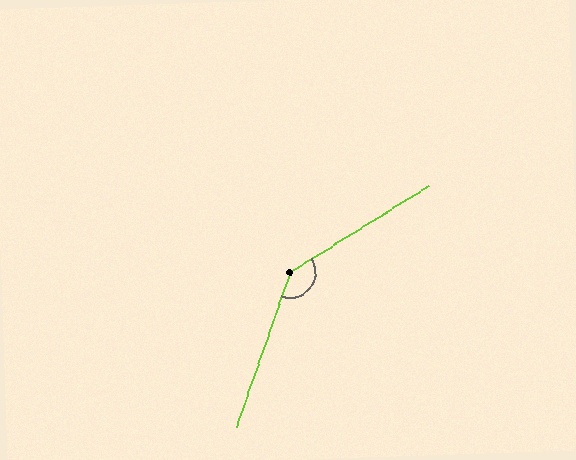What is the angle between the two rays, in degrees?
Approximately 141 degrees.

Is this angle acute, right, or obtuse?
It is obtuse.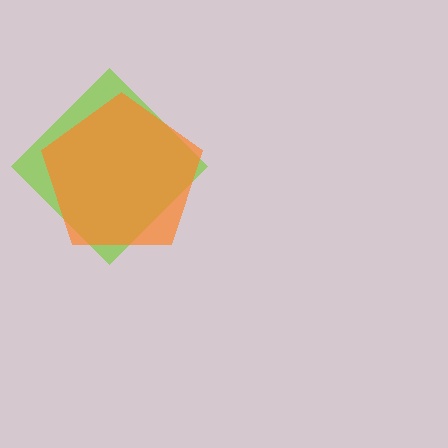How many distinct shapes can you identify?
There are 2 distinct shapes: a lime diamond, an orange pentagon.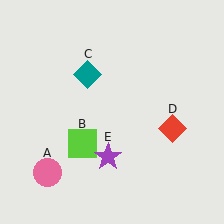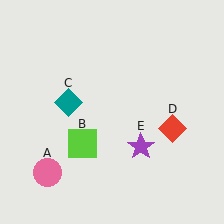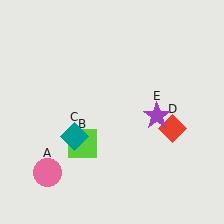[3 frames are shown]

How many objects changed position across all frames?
2 objects changed position: teal diamond (object C), purple star (object E).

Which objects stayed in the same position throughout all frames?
Pink circle (object A) and lime square (object B) and red diamond (object D) remained stationary.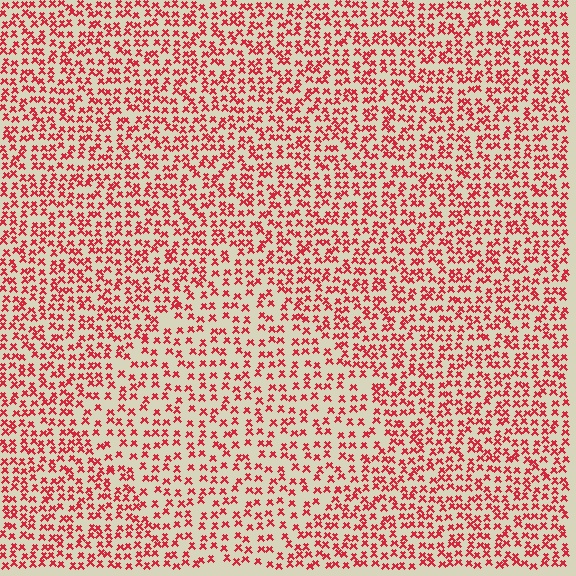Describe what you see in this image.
The image contains small red elements arranged at two different densities. A diamond-shaped region is visible where the elements are less densely packed than the surrounding area.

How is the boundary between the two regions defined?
The boundary is defined by a change in element density (approximately 1.5x ratio). All elements are the same color, size, and shape.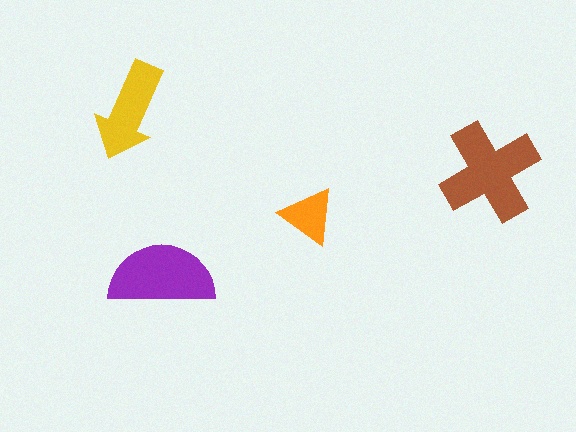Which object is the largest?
The brown cross.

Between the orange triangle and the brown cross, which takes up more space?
The brown cross.